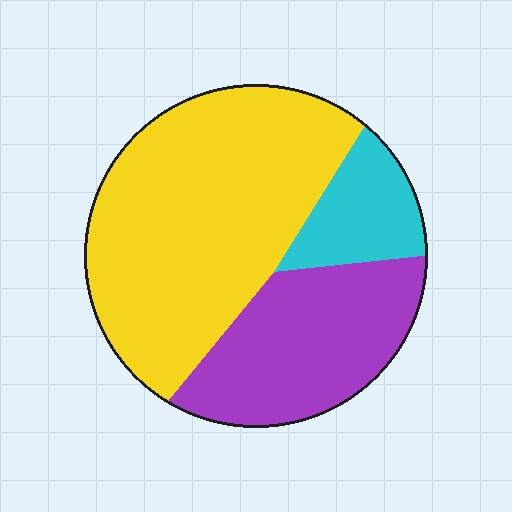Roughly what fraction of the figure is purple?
Purple covers roughly 30% of the figure.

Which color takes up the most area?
Yellow, at roughly 55%.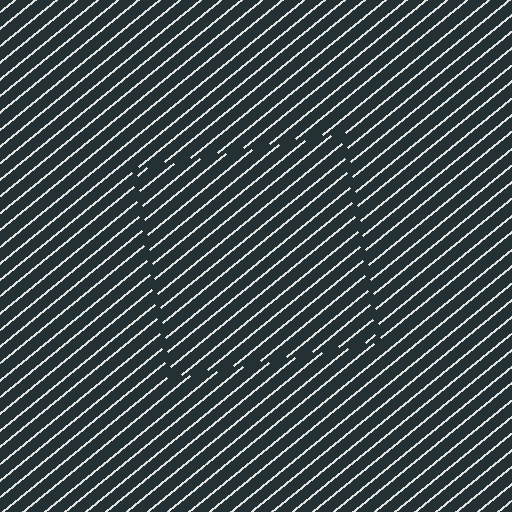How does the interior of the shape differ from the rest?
The interior of the shape contains the same grating, shifted by half a period — the contour is defined by the phase discontinuity where line-ends from the inner and outer gratings abut.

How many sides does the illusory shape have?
4 sides — the line-ends trace a square.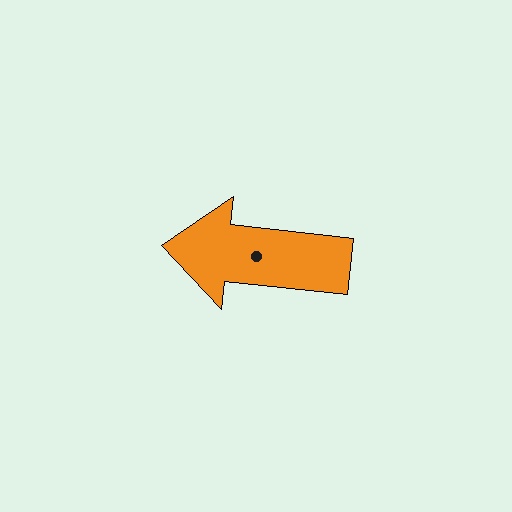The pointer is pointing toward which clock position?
Roughly 9 o'clock.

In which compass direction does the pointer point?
West.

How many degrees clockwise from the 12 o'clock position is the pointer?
Approximately 276 degrees.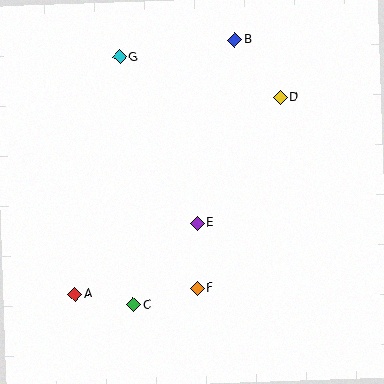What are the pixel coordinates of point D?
Point D is at (280, 97).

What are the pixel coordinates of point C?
Point C is at (133, 305).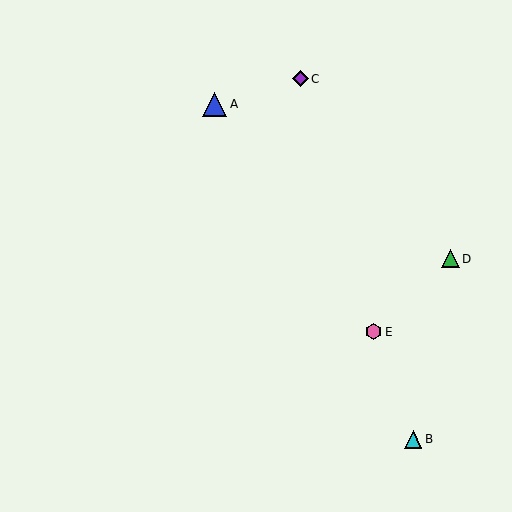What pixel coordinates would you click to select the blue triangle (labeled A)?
Click at (215, 104) to select the blue triangle A.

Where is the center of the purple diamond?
The center of the purple diamond is at (301, 79).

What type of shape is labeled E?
Shape E is a pink hexagon.